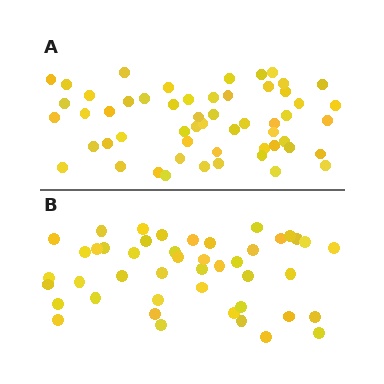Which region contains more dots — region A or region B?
Region A (the top region) has more dots.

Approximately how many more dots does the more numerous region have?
Region A has roughly 10 or so more dots than region B.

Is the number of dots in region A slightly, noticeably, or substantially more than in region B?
Region A has only slightly more — the two regions are fairly close. The ratio is roughly 1.2 to 1.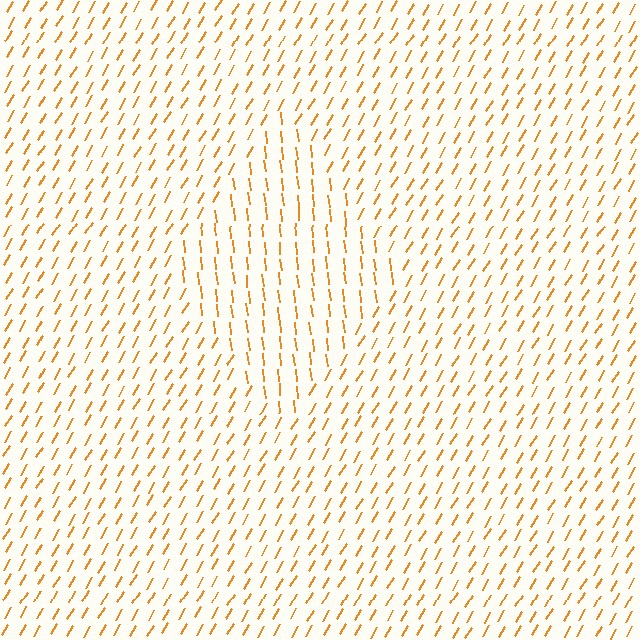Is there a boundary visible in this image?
Yes, there is a texture boundary formed by a change in line orientation.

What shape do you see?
I see a diamond.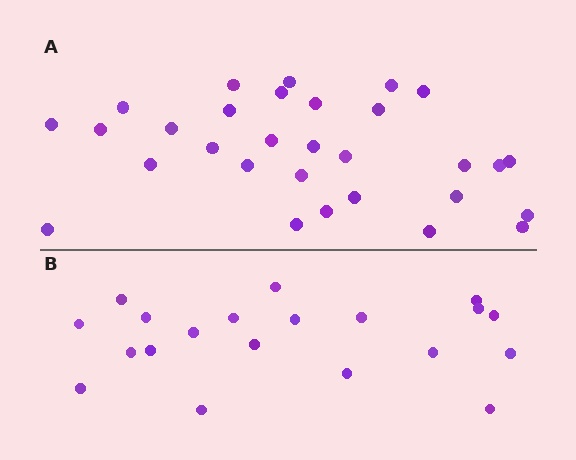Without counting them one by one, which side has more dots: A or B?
Region A (the top region) has more dots.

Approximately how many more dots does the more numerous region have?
Region A has roughly 10 or so more dots than region B.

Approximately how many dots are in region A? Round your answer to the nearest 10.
About 30 dots.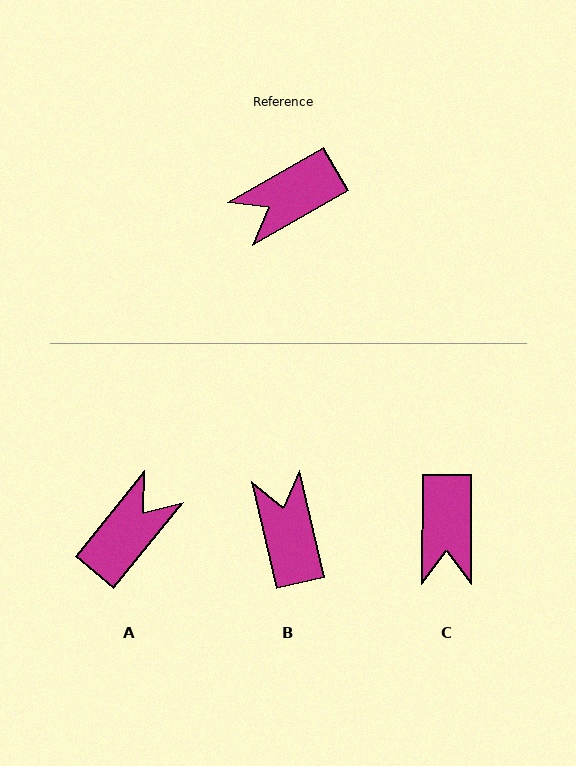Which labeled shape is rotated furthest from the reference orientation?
A, about 159 degrees away.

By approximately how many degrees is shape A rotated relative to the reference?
Approximately 159 degrees clockwise.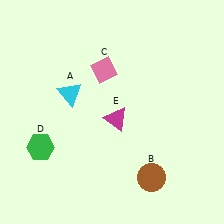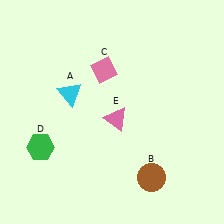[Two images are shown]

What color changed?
The triangle (E) changed from magenta in Image 1 to pink in Image 2.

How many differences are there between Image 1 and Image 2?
There is 1 difference between the two images.